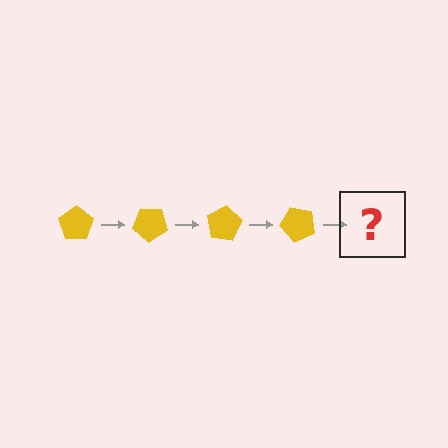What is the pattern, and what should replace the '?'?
The pattern is that the pentagon rotates 40 degrees each step. The '?' should be a yellow pentagon rotated 160 degrees.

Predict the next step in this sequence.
The next step is a yellow pentagon rotated 160 degrees.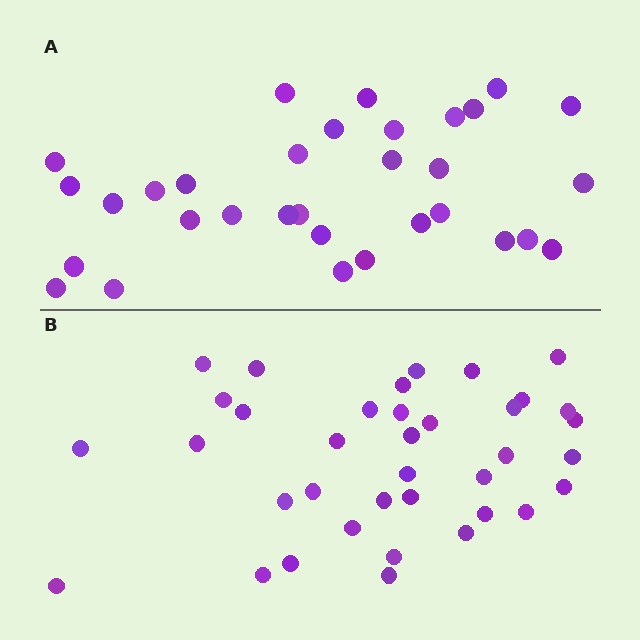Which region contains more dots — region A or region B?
Region B (the bottom region) has more dots.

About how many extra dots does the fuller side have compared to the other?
Region B has about 5 more dots than region A.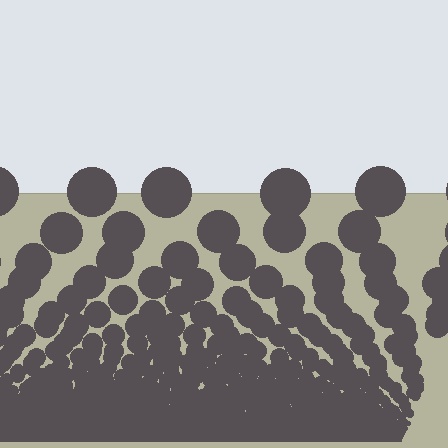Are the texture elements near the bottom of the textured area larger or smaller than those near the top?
Smaller. The gradient is inverted — elements near the bottom are smaller and denser.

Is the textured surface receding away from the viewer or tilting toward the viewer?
The surface appears to tilt toward the viewer. Texture elements get larger and sparser toward the top.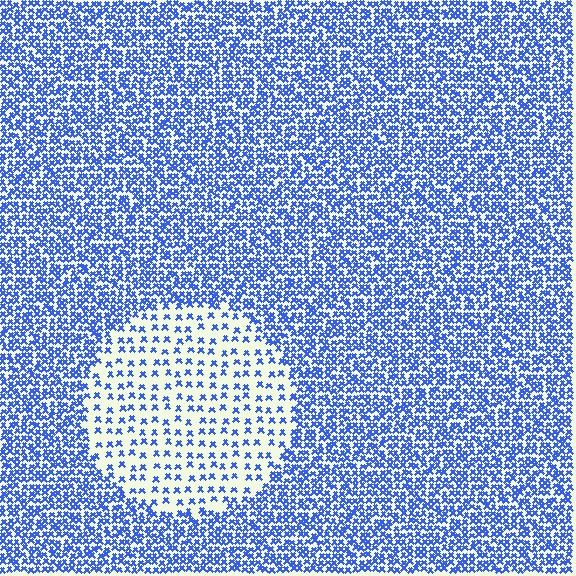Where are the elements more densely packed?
The elements are more densely packed outside the circle boundary.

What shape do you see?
I see a circle.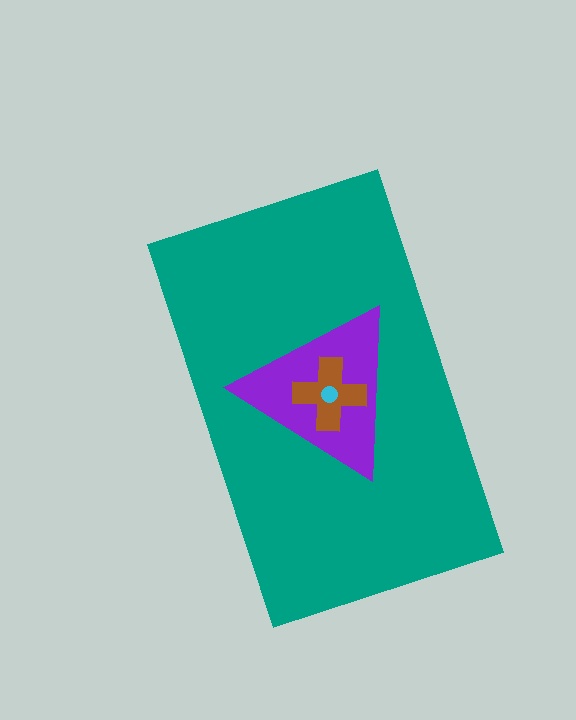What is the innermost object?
The cyan circle.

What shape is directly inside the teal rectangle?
The purple triangle.